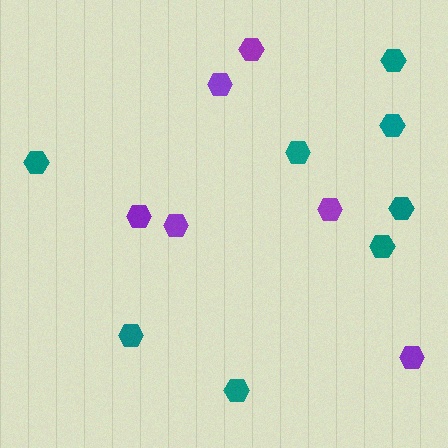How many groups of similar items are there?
There are 2 groups: one group of purple hexagons (6) and one group of teal hexagons (8).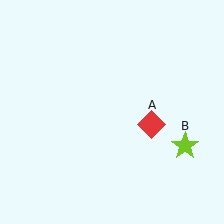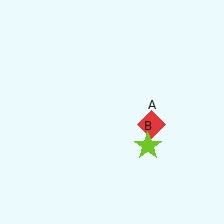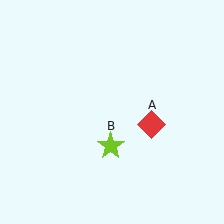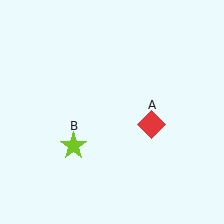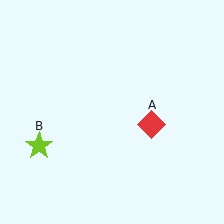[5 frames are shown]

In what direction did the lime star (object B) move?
The lime star (object B) moved left.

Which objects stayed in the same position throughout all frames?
Red diamond (object A) remained stationary.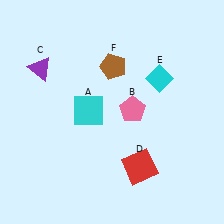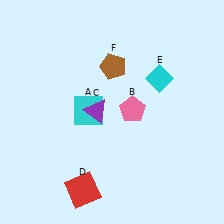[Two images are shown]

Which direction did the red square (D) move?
The red square (D) moved left.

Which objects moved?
The objects that moved are: the purple triangle (C), the red square (D).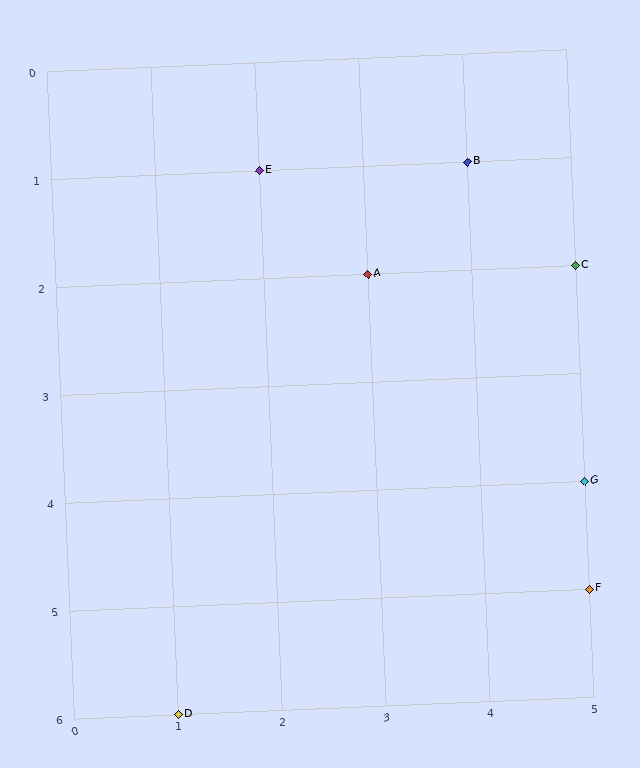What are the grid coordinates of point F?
Point F is at grid coordinates (5, 5).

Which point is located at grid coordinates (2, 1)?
Point E is at (2, 1).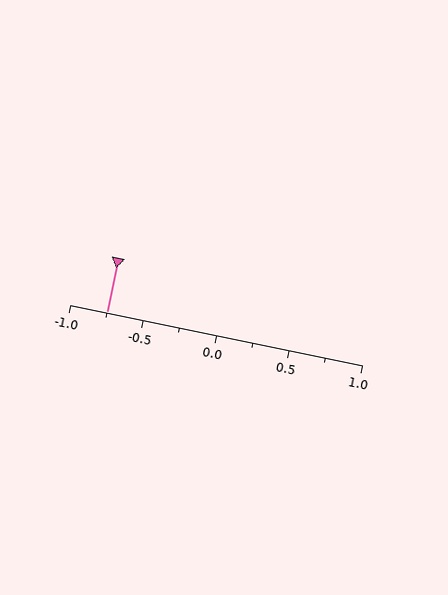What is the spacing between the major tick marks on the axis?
The major ticks are spaced 0.5 apart.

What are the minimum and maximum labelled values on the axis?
The axis runs from -1.0 to 1.0.